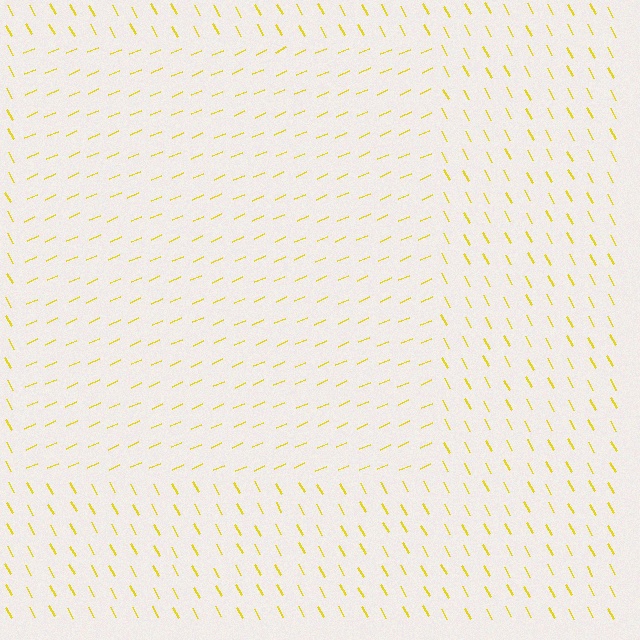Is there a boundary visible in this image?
Yes, there is a texture boundary formed by a change in line orientation.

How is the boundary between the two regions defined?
The boundary is defined purely by a change in line orientation (approximately 85 degrees difference). All lines are the same color and thickness.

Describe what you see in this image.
The image is filled with small yellow line segments. A rectangle region in the image has lines oriented differently from the surrounding lines, creating a visible texture boundary.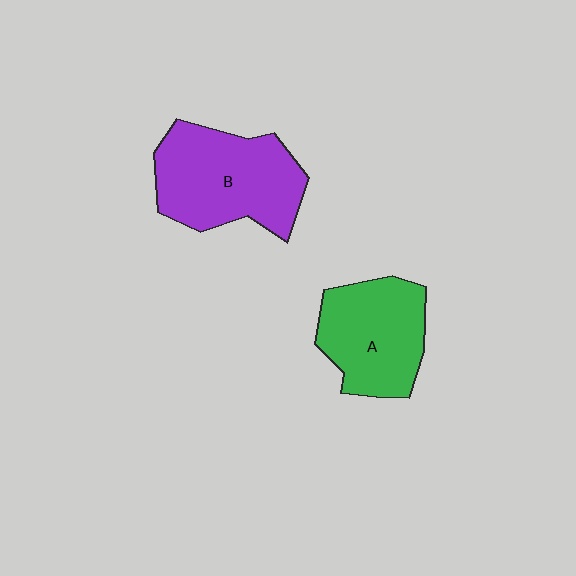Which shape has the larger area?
Shape B (purple).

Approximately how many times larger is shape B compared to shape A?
Approximately 1.2 times.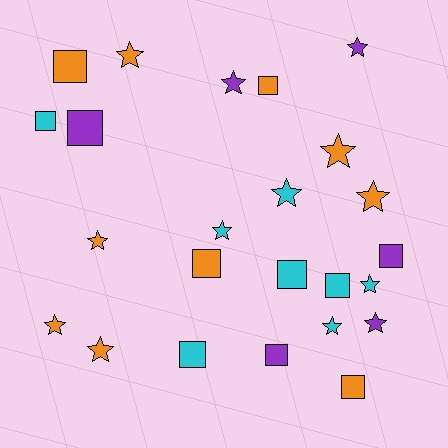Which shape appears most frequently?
Star, with 13 objects.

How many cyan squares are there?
There are 4 cyan squares.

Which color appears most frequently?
Orange, with 10 objects.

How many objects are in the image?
There are 24 objects.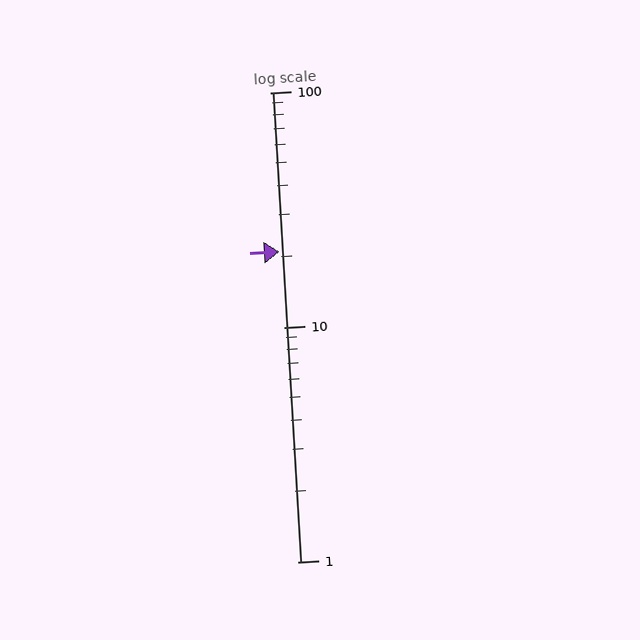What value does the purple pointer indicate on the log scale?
The pointer indicates approximately 21.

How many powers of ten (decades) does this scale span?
The scale spans 2 decades, from 1 to 100.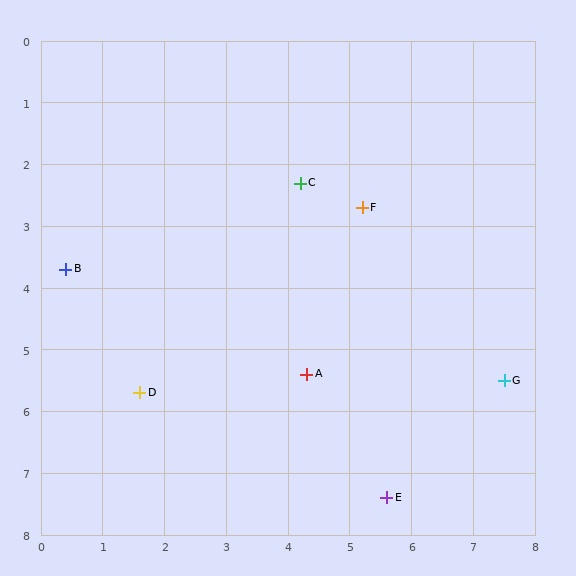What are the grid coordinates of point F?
Point F is at approximately (5.2, 2.7).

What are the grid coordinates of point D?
Point D is at approximately (1.6, 5.7).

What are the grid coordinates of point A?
Point A is at approximately (4.3, 5.4).